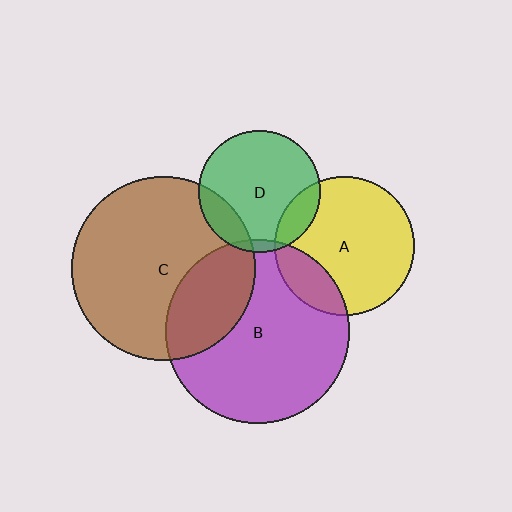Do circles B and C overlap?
Yes.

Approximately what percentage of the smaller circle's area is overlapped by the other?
Approximately 25%.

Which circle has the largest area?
Circle C (brown).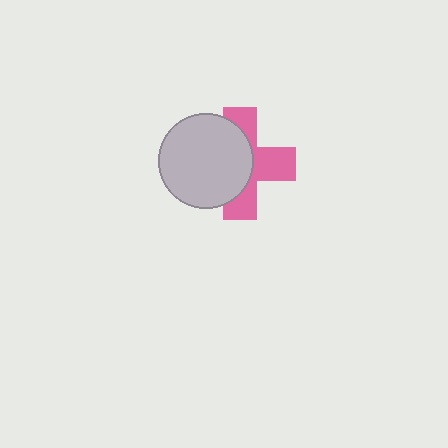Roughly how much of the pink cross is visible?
About half of it is visible (roughly 49%).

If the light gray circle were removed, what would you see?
You would see the complete pink cross.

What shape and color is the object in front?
The object in front is a light gray circle.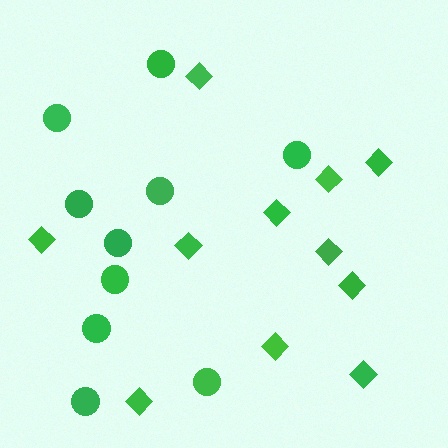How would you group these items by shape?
There are 2 groups: one group of diamonds (11) and one group of circles (10).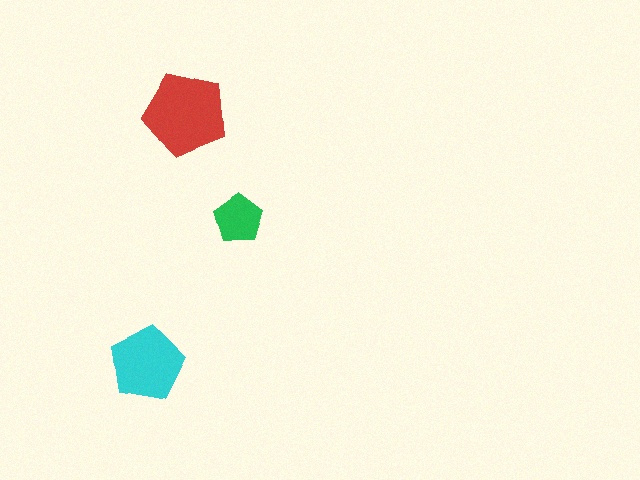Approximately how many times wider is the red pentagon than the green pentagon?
About 1.5 times wider.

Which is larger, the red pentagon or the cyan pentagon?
The red one.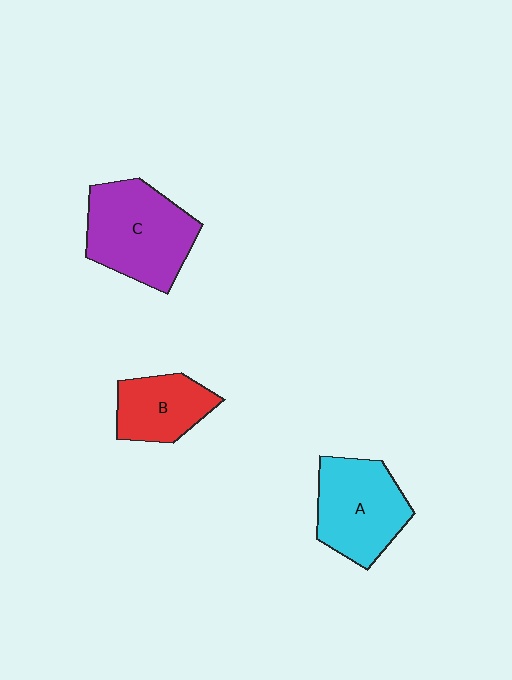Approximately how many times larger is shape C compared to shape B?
Approximately 1.6 times.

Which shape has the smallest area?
Shape B (red).